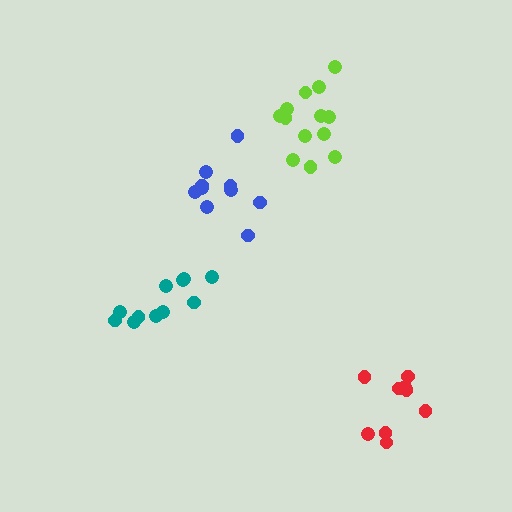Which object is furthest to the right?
The red cluster is rightmost.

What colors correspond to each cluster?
The clusters are colored: blue, red, teal, lime.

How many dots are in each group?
Group 1: 10 dots, Group 2: 9 dots, Group 3: 11 dots, Group 4: 13 dots (43 total).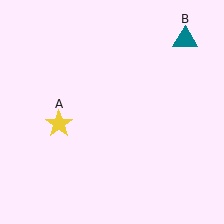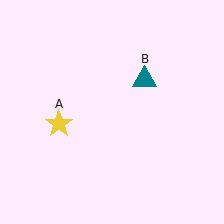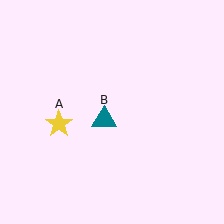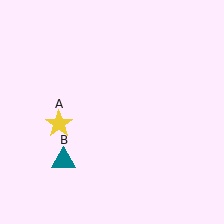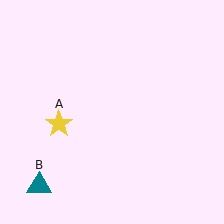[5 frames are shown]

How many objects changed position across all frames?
1 object changed position: teal triangle (object B).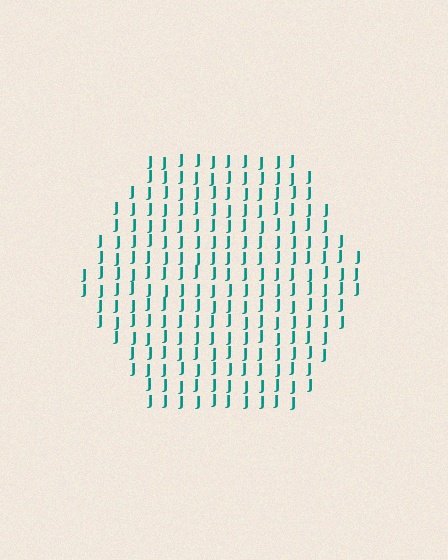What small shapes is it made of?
It is made of small letter J's.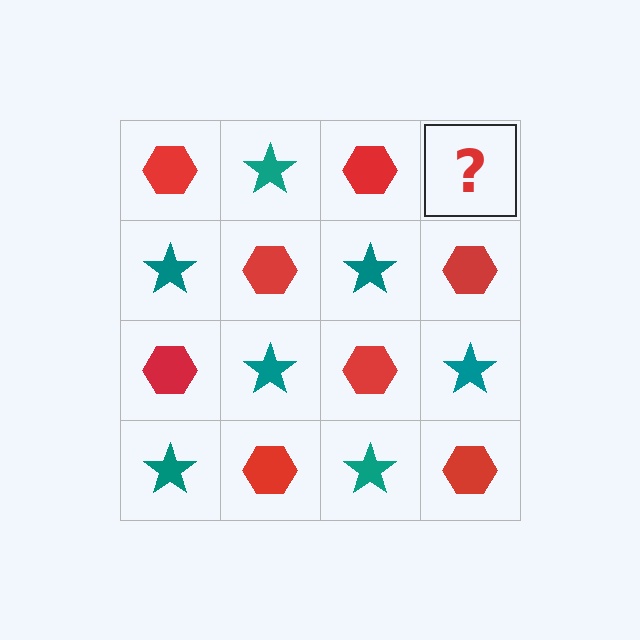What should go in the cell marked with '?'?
The missing cell should contain a teal star.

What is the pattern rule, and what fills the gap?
The rule is that it alternates red hexagon and teal star in a checkerboard pattern. The gap should be filled with a teal star.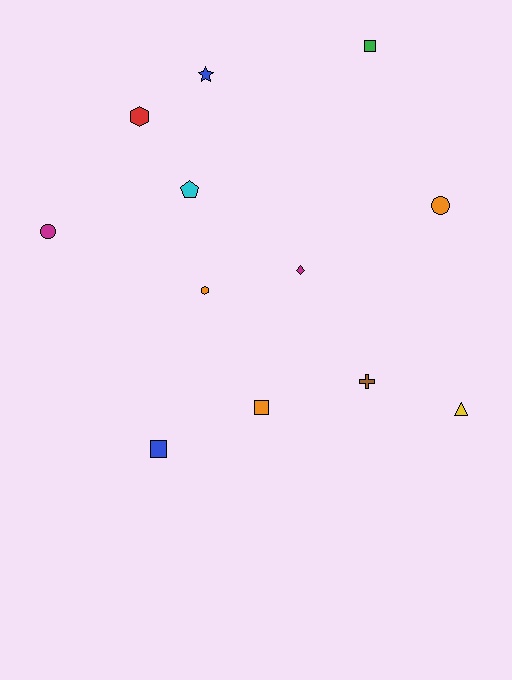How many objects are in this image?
There are 12 objects.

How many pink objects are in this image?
There are no pink objects.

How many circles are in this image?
There are 2 circles.